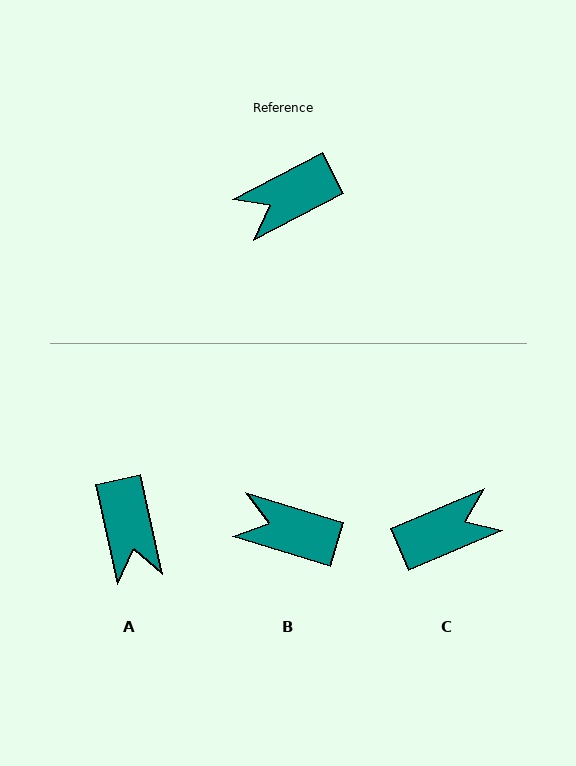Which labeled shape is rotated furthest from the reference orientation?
C, about 176 degrees away.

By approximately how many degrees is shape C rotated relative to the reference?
Approximately 176 degrees counter-clockwise.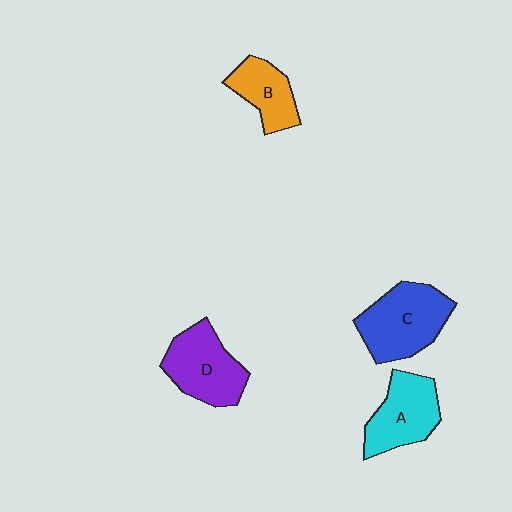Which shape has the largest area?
Shape C (blue).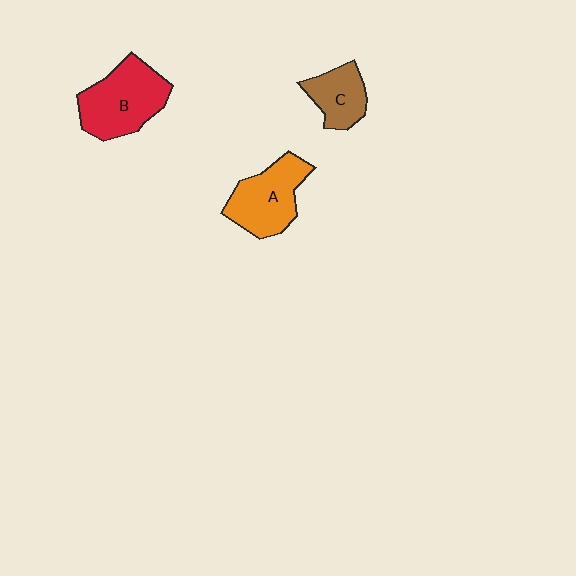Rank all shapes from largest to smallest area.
From largest to smallest: B (red), A (orange), C (brown).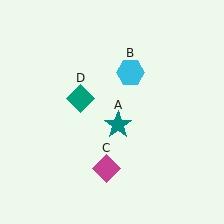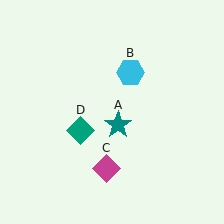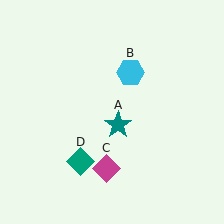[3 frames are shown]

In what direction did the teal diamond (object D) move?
The teal diamond (object D) moved down.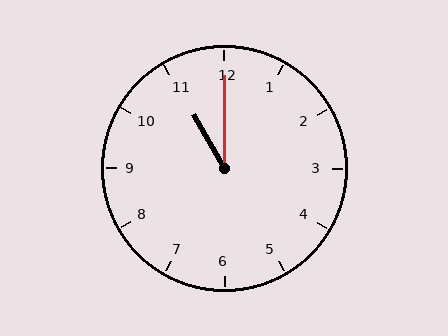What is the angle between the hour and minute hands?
Approximately 30 degrees.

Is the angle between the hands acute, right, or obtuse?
It is acute.